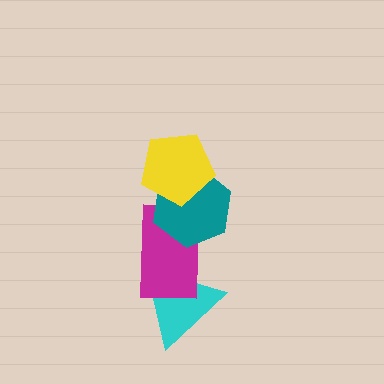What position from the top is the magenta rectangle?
The magenta rectangle is 3rd from the top.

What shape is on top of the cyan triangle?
The magenta rectangle is on top of the cyan triangle.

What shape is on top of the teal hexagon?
The yellow pentagon is on top of the teal hexagon.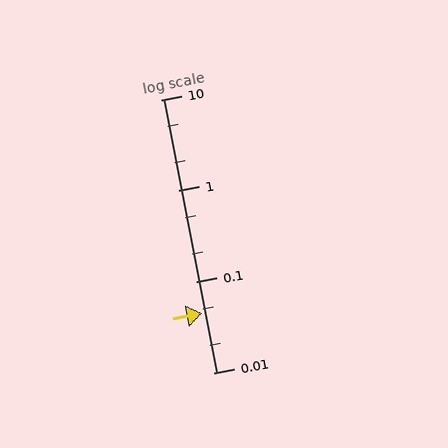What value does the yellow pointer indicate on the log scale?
The pointer indicates approximately 0.045.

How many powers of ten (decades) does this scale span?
The scale spans 3 decades, from 0.01 to 10.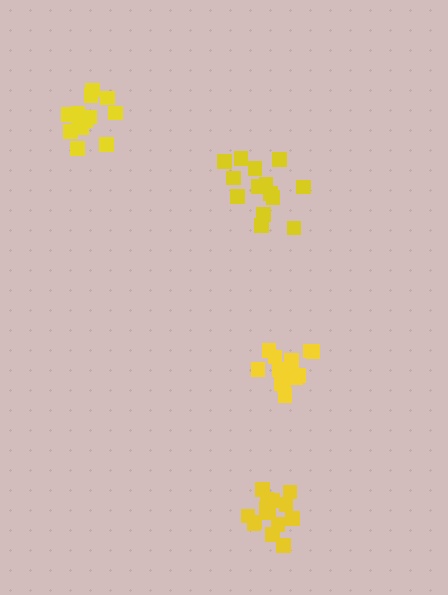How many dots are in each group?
Group 1: 14 dots, Group 2: 15 dots, Group 3: 14 dots, Group 4: 15 dots (58 total).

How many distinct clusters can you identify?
There are 4 distinct clusters.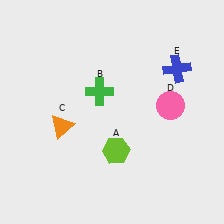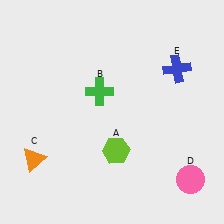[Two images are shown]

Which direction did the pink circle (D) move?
The pink circle (D) moved down.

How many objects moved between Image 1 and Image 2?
2 objects moved between the two images.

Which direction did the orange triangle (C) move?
The orange triangle (C) moved down.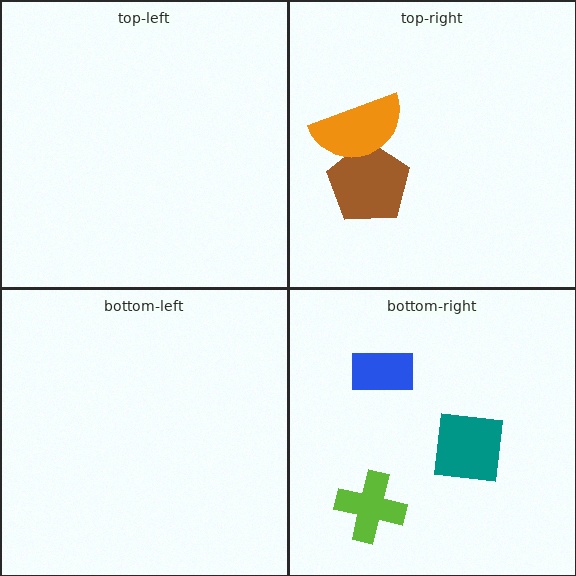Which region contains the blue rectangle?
The bottom-right region.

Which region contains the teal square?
The bottom-right region.